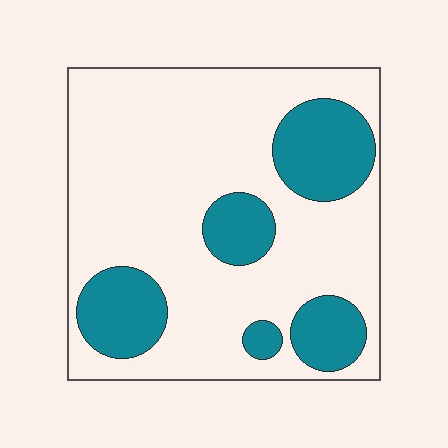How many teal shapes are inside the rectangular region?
5.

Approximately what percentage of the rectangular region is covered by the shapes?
Approximately 25%.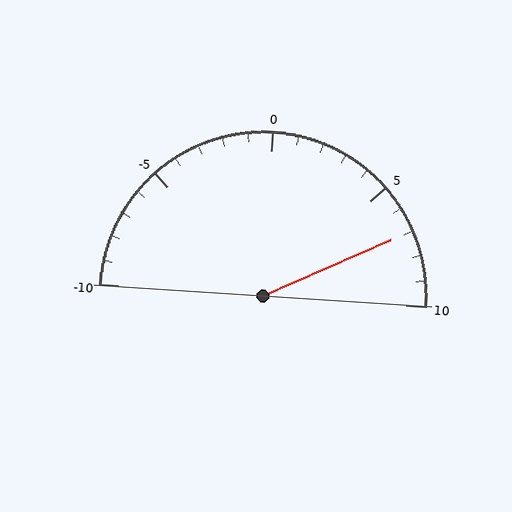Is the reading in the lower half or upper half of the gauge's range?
The reading is in the upper half of the range (-10 to 10).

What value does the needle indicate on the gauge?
The needle indicates approximately 7.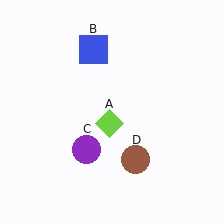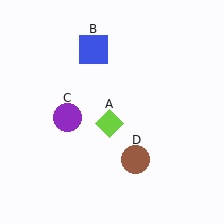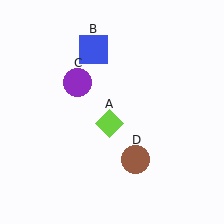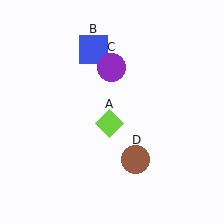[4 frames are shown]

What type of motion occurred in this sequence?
The purple circle (object C) rotated clockwise around the center of the scene.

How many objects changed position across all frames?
1 object changed position: purple circle (object C).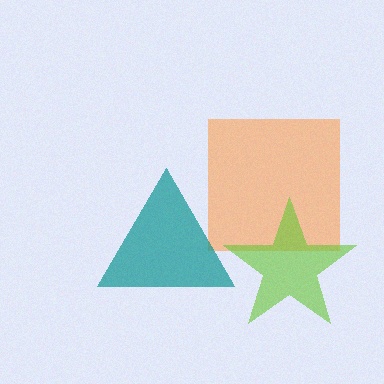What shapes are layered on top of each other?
The layered shapes are: an orange square, a teal triangle, a lime star.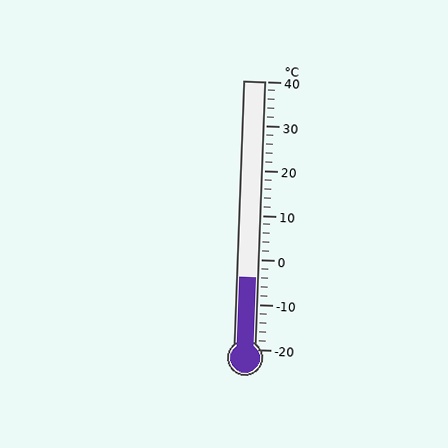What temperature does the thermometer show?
The thermometer shows approximately -4°C.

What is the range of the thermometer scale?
The thermometer scale ranges from -20°C to 40°C.